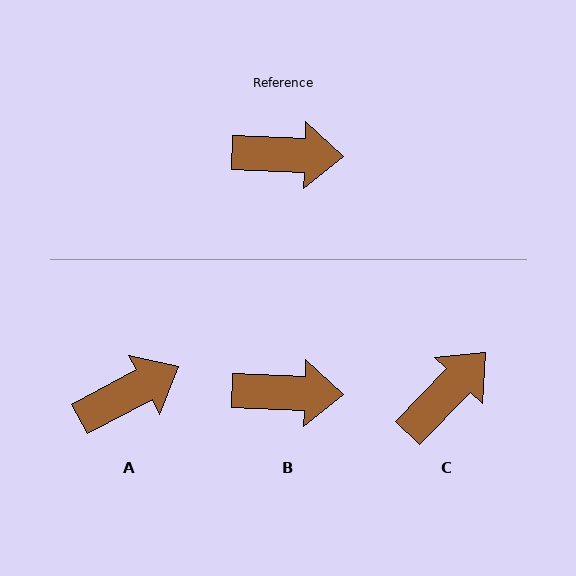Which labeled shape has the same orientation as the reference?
B.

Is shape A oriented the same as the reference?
No, it is off by about 30 degrees.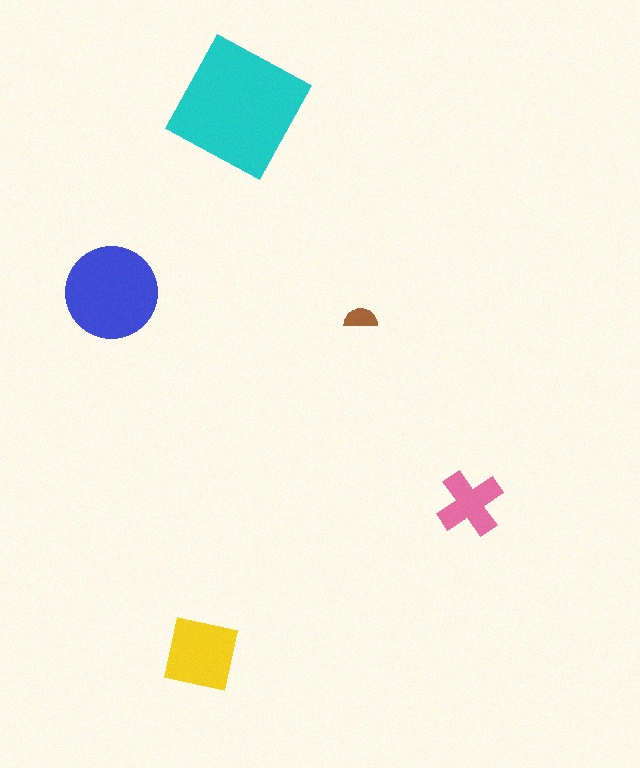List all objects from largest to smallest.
The cyan square, the blue circle, the yellow square, the pink cross, the brown semicircle.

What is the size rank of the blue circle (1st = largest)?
2nd.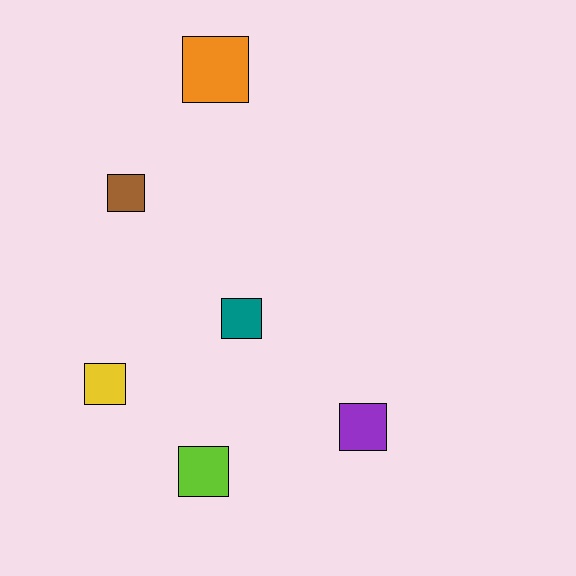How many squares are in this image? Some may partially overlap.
There are 6 squares.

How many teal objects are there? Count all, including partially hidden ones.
There is 1 teal object.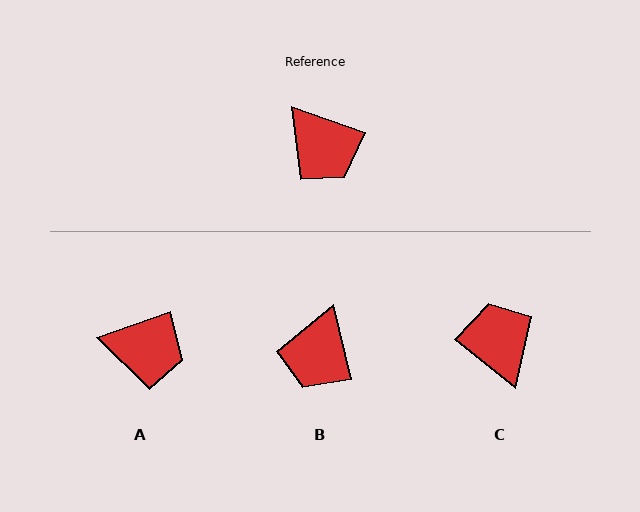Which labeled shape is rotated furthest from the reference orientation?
C, about 161 degrees away.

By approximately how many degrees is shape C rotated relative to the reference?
Approximately 161 degrees counter-clockwise.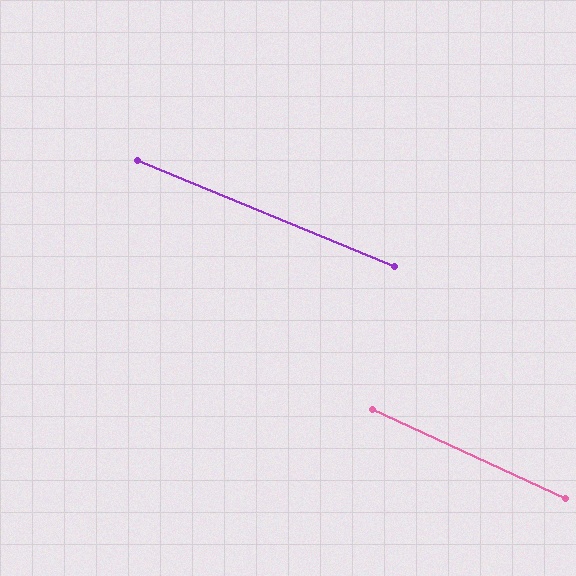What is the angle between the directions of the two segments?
Approximately 2 degrees.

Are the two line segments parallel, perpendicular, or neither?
Parallel — their directions differ by only 2.0°.